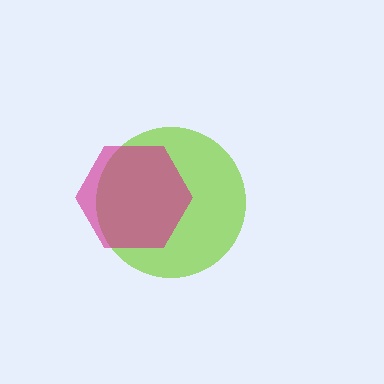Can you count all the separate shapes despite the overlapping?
Yes, there are 2 separate shapes.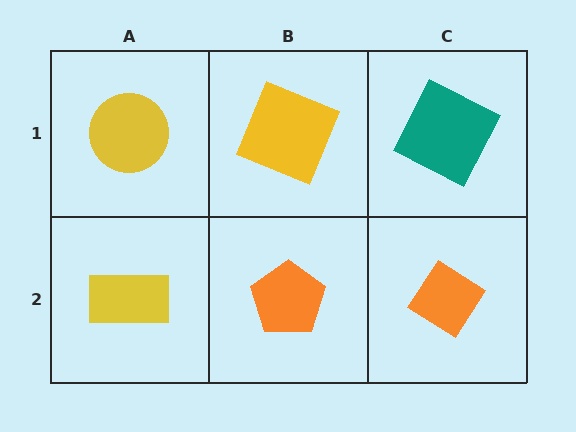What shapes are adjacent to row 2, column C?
A teal square (row 1, column C), an orange pentagon (row 2, column B).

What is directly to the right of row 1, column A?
A yellow square.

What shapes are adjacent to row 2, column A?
A yellow circle (row 1, column A), an orange pentagon (row 2, column B).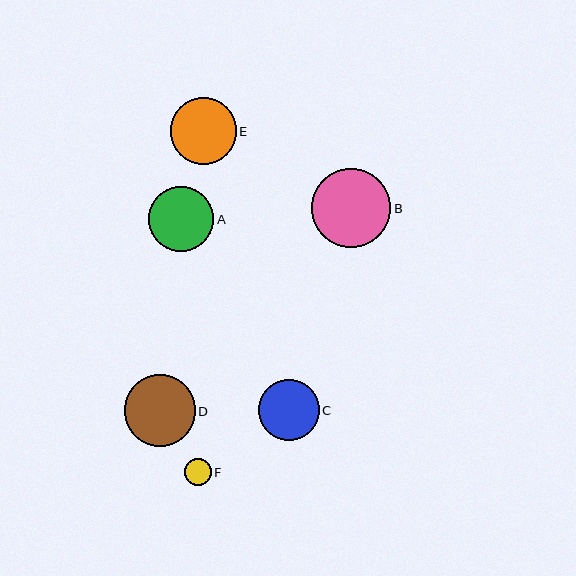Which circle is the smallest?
Circle F is the smallest with a size of approximately 27 pixels.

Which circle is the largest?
Circle B is the largest with a size of approximately 79 pixels.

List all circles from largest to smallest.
From largest to smallest: B, D, E, A, C, F.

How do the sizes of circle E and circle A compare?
Circle E and circle A are approximately the same size.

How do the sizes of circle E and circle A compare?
Circle E and circle A are approximately the same size.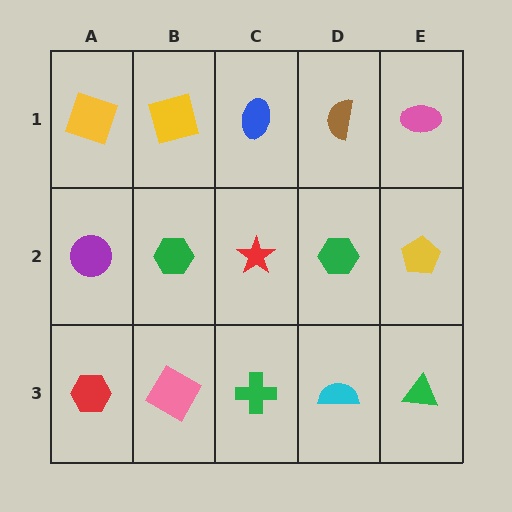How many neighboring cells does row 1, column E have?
2.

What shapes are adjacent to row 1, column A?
A purple circle (row 2, column A), a yellow square (row 1, column B).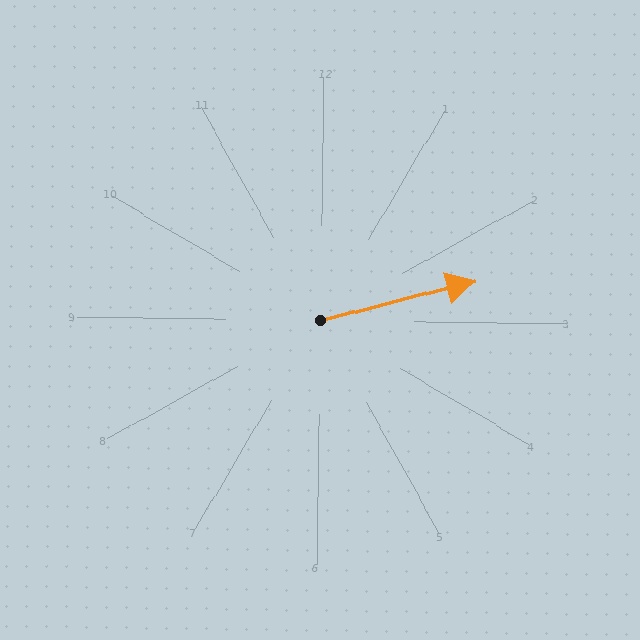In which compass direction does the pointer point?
East.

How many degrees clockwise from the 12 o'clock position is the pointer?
Approximately 75 degrees.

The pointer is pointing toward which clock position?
Roughly 2 o'clock.